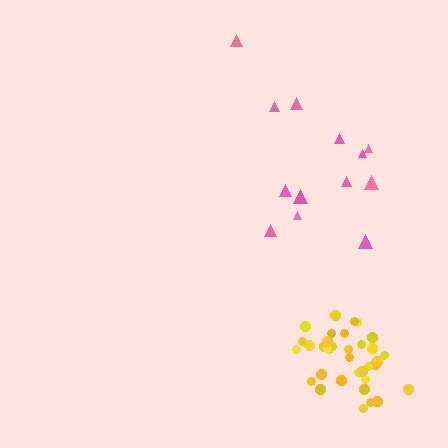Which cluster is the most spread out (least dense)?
Pink.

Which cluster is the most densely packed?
Yellow.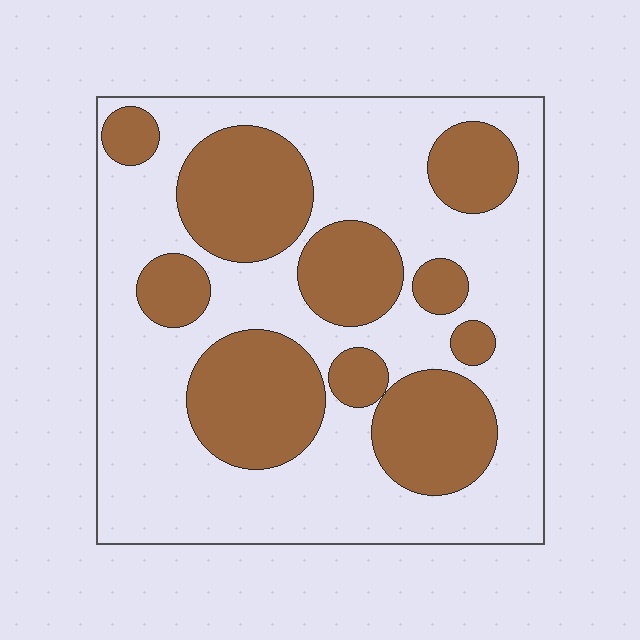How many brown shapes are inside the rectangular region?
10.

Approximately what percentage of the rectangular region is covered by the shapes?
Approximately 35%.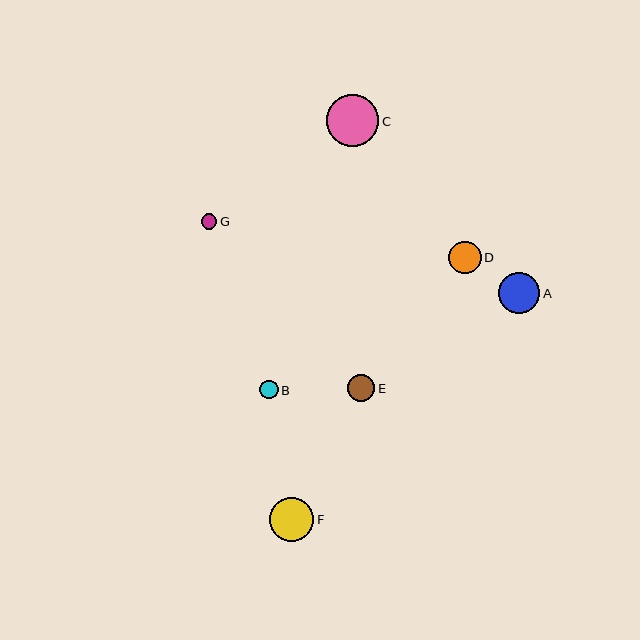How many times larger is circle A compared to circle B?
Circle A is approximately 2.2 times the size of circle B.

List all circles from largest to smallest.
From largest to smallest: C, F, A, D, E, B, G.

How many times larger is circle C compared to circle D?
Circle C is approximately 1.6 times the size of circle D.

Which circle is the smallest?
Circle G is the smallest with a size of approximately 15 pixels.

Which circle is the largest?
Circle C is the largest with a size of approximately 52 pixels.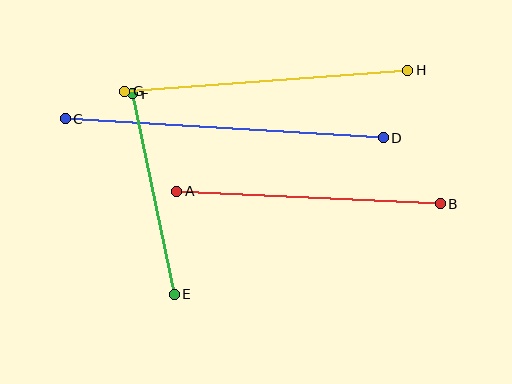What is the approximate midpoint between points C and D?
The midpoint is at approximately (224, 128) pixels.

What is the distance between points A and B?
The distance is approximately 264 pixels.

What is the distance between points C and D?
The distance is approximately 319 pixels.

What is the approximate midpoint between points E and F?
The midpoint is at approximately (153, 194) pixels.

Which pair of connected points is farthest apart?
Points C and D are farthest apart.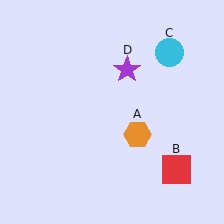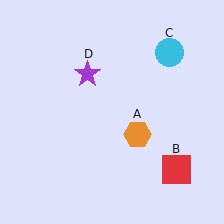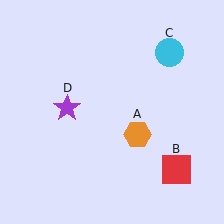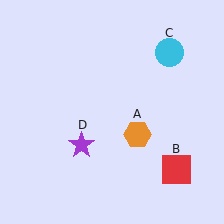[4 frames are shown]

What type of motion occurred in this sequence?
The purple star (object D) rotated counterclockwise around the center of the scene.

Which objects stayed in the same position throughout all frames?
Orange hexagon (object A) and red square (object B) and cyan circle (object C) remained stationary.